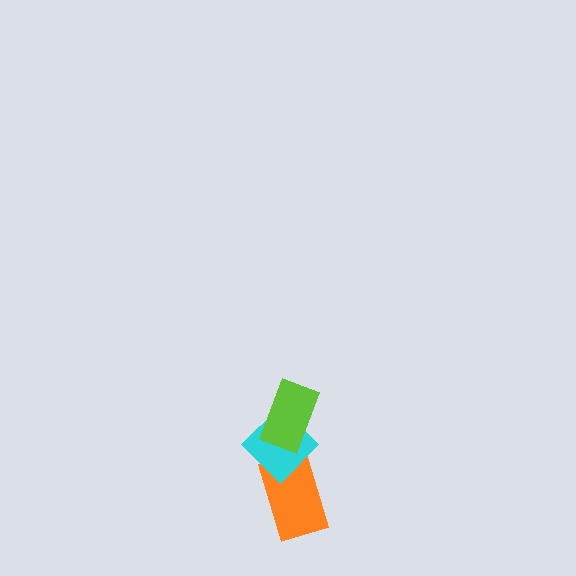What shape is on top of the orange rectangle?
The cyan diamond is on top of the orange rectangle.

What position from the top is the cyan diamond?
The cyan diamond is 2nd from the top.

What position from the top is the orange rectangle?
The orange rectangle is 3rd from the top.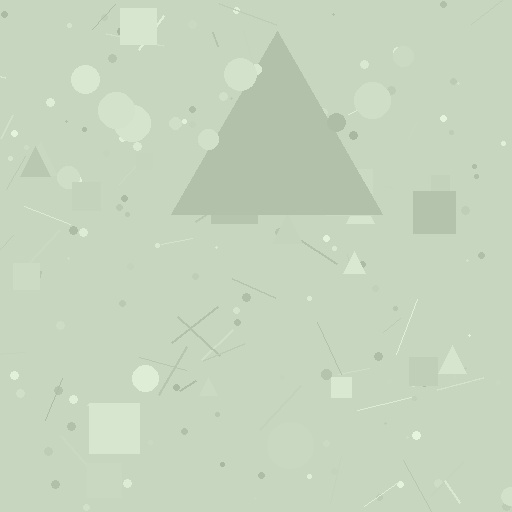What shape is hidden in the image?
A triangle is hidden in the image.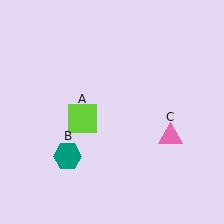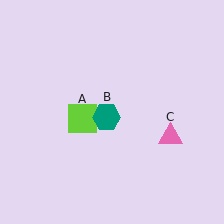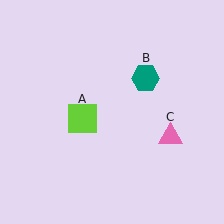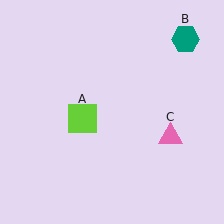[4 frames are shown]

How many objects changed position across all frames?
1 object changed position: teal hexagon (object B).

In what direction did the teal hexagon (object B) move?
The teal hexagon (object B) moved up and to the right.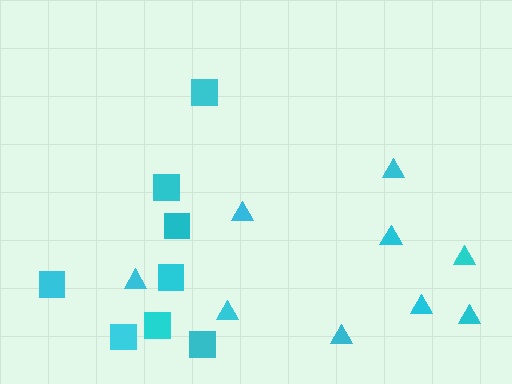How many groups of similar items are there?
There are 2 groups: one group of triangles (9) and one group of squares (8).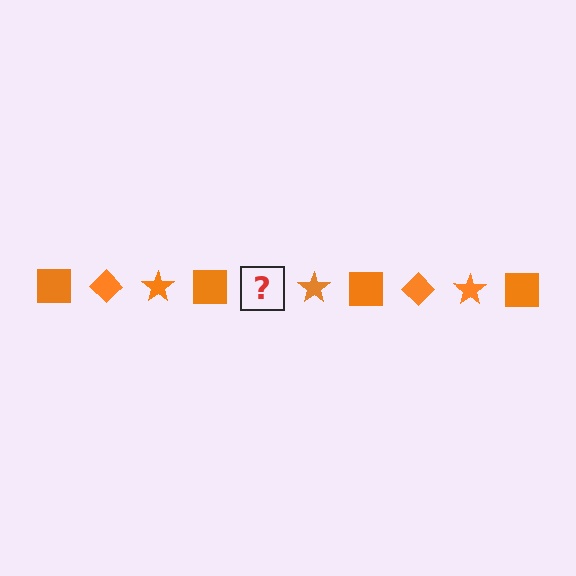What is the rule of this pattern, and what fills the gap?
The rule is that the pattern cycles through square, diamond, star shapes in orange. The gap should be filled with an orange diamond.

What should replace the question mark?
The question mark should be replaced with an orange diamond.